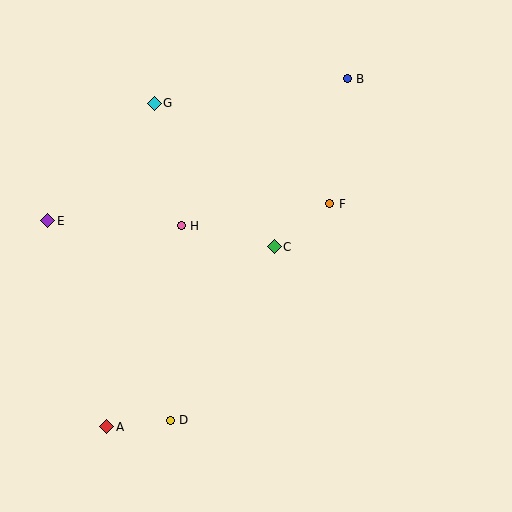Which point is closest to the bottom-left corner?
Point A is closest to the bottom-left corner.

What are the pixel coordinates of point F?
Point F is at (330, 204).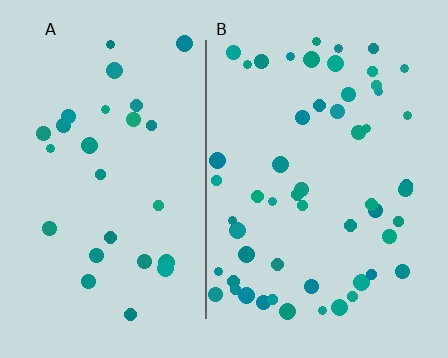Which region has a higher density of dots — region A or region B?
B (the right).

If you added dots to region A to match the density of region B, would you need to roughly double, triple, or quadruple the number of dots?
Approximately double.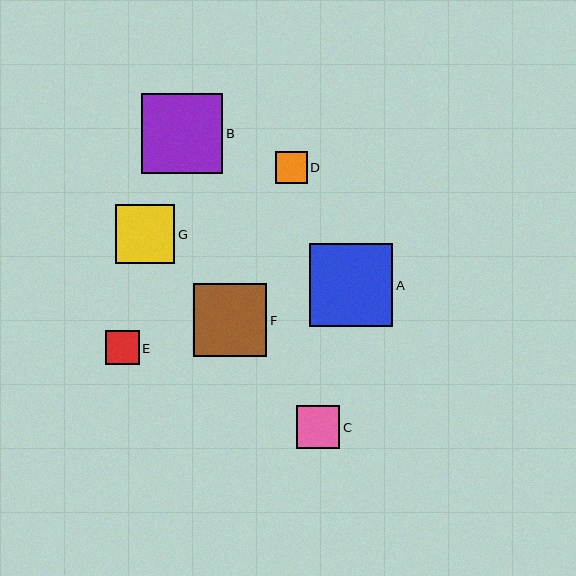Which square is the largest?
Square A is the largest with a size of approximately 83 pixels.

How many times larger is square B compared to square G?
Square B is approximately 1.4 times the size of square G.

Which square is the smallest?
Square D is the smallest with a size of approximately 32 pixels.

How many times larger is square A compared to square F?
Square A is approximately 1.1 times the size of square F.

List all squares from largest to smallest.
From largest to smallest: A, B, F, G, C, E, D.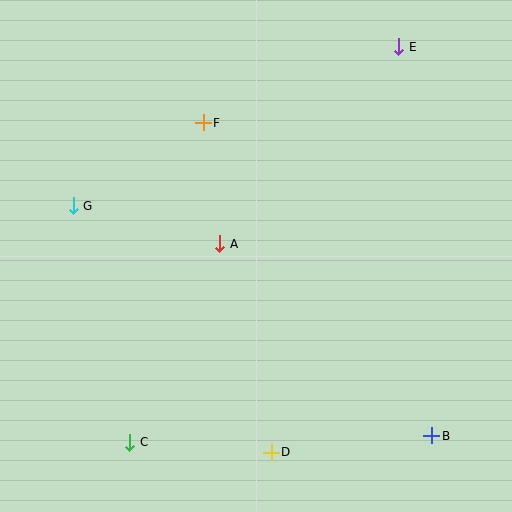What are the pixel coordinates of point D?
Point D is at (271, 452).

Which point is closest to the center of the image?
Point A at (220, 244) is closest to the center.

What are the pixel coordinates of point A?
Point A is at (220, 244).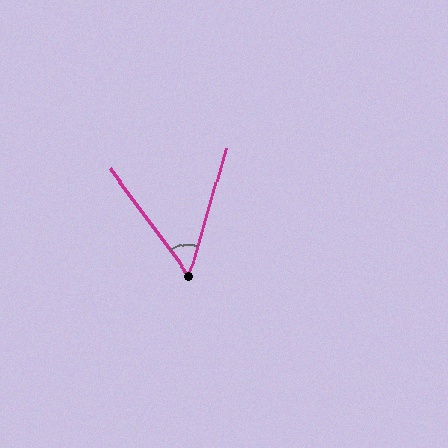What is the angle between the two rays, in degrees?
Approximately 53 degrees.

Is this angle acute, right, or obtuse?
It is acute.